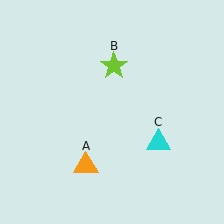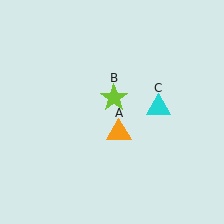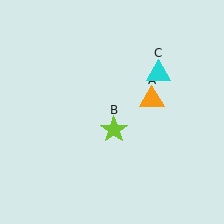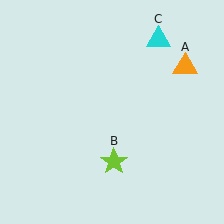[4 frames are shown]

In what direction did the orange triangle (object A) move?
The orange triangle (object A) moved up and to the right.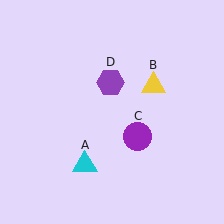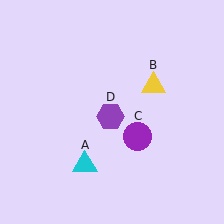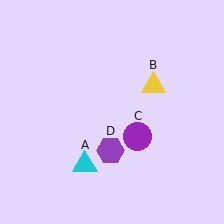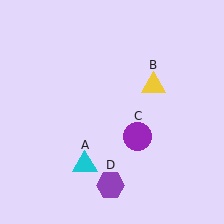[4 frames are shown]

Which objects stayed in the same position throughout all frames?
Cyan triangle (object A) and yellow triangle (object B) and purple circle (object C) remained stationary.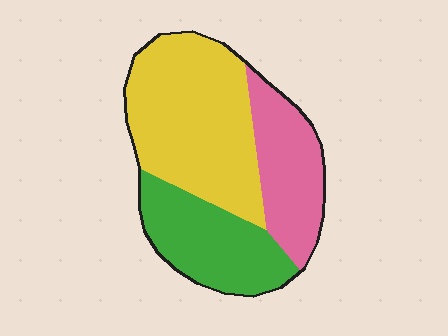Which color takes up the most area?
Yellow, at roughly 50%.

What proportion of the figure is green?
Green covers roughly 30% of the figure.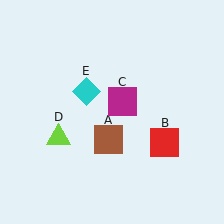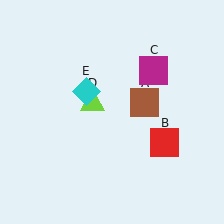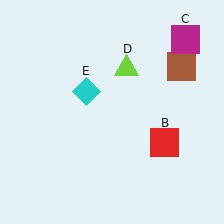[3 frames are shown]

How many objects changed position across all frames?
3 objects changed position: brown square (object A), magenta square (object C), lime triangle (object D).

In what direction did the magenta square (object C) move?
The magenta square (object C) moved up and to the right.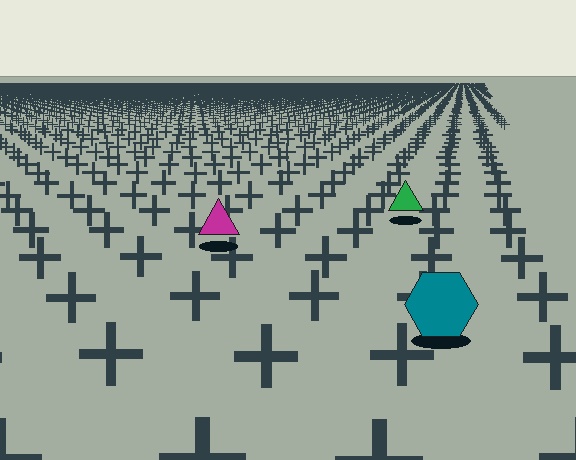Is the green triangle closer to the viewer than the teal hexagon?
No. The teal hexagon is closer — you can tell from the texture gradient: the ground texture is coarser near it.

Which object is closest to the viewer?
The teal hexagon is closest. The texture marks near it are larger and more spread out.